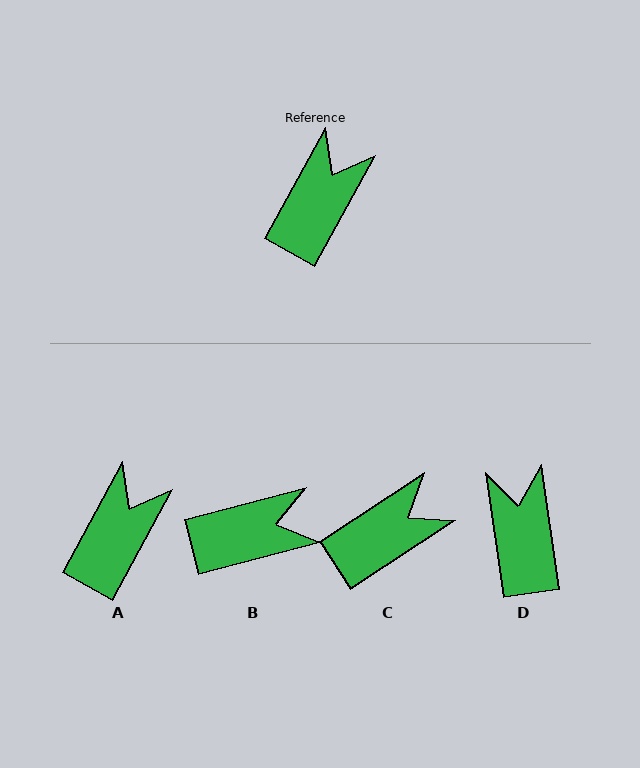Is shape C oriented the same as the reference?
No, it is off by about 28 degrees.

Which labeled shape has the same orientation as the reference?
A.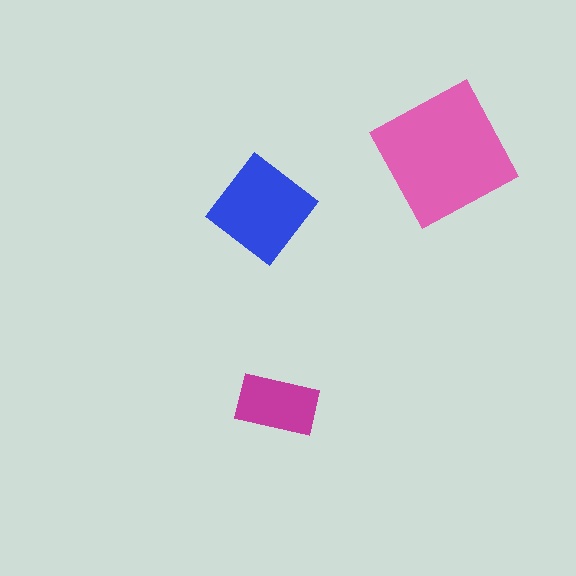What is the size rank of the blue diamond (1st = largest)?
2nd.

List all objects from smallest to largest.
The magenta rectangle, the blue diamond, the pink square.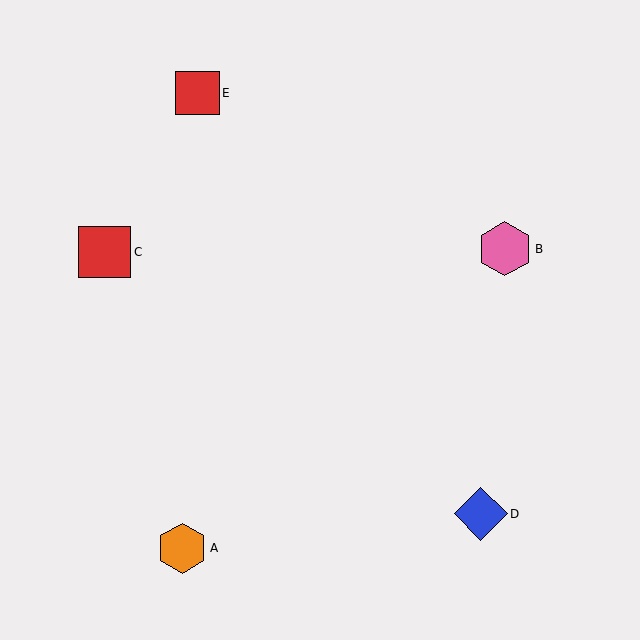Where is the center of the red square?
The center of the red square is at (105, 252).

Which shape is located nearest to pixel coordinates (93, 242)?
The red square (labeled C) at (105, 252) is nearest to that location.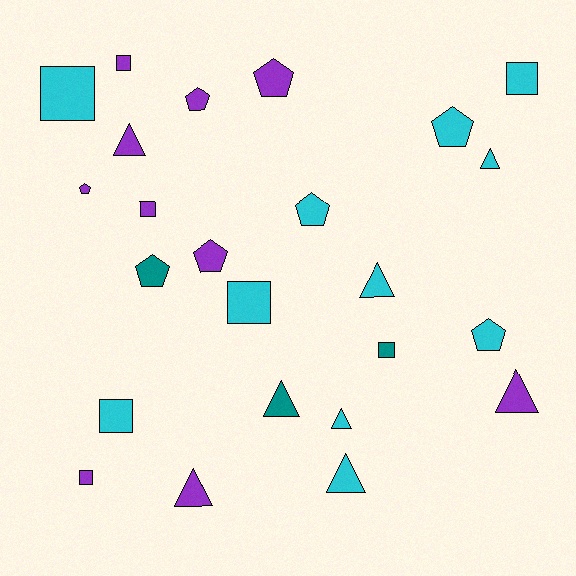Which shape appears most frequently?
Pentagon, with 8 objects.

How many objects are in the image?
There are 24 objects.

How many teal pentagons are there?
There is 1 teal pentagon.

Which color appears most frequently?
Cyan, with 11 objects.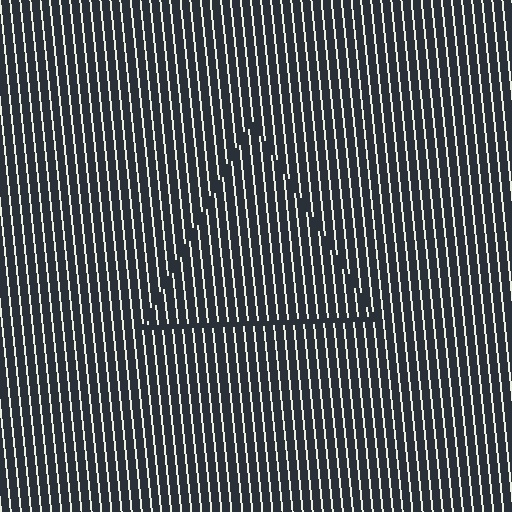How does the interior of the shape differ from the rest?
The interior of the shape contains the same grating, shifted by half a period — the contour is defined by the phase discontinuity where line-ends from the inner and outer gratings abut.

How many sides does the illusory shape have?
3 sides — the line-ends trace a triangle.